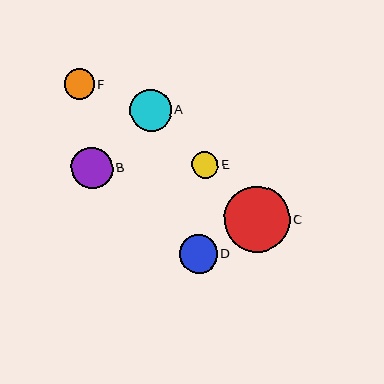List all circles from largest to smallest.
From largest to smallest: C, A, B, D, F, E.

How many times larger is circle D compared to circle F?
Circle D is approximately 1.3 times the size of circle F.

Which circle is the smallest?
Circle E is the smallest with a size of approximately 27 pixels.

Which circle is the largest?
Circle C is the largest with a size of approximately 66 pixels.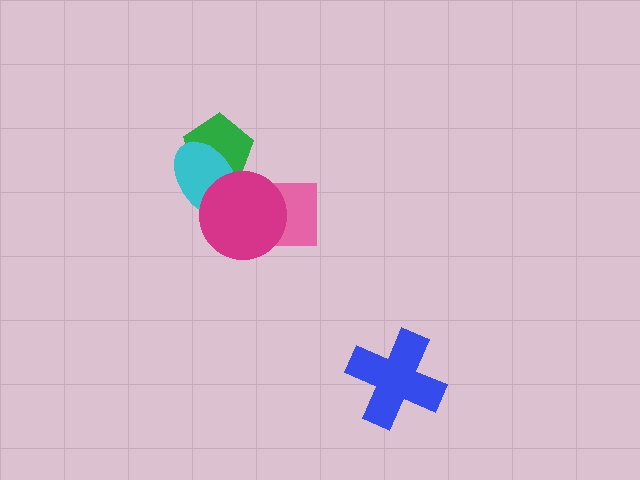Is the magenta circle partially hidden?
No, no other shape covers it.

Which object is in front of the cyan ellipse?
The magenta circle is in front of the cyan ellipse.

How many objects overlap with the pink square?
1 object overlaps with the pink square.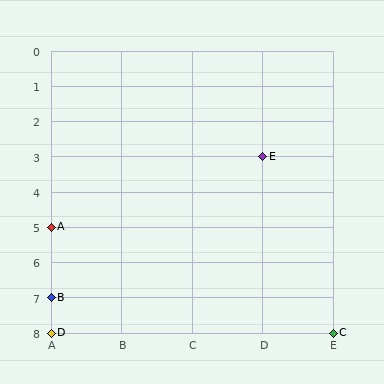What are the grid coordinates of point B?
Point B is at grid coordinates (A, 7).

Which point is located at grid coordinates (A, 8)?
Point D is at (A, 8).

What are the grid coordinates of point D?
Point D is at grid coordinates (A, 8).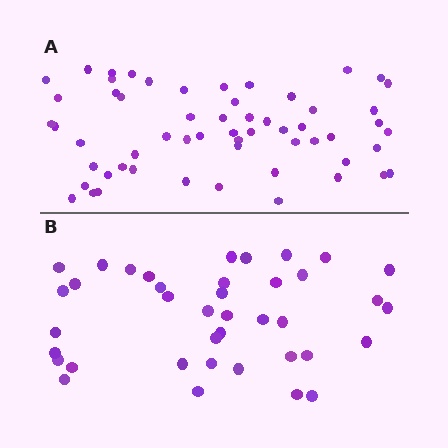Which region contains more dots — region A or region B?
Region A (the top region) has more dots.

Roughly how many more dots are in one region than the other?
Region A has approximately 20 more dots than region B.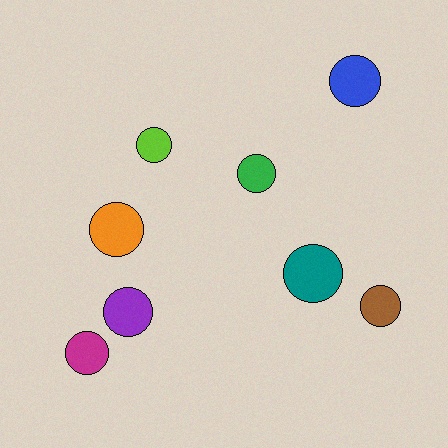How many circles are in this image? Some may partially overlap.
There are 8 circles.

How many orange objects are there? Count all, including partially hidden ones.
There is 1 orange object.